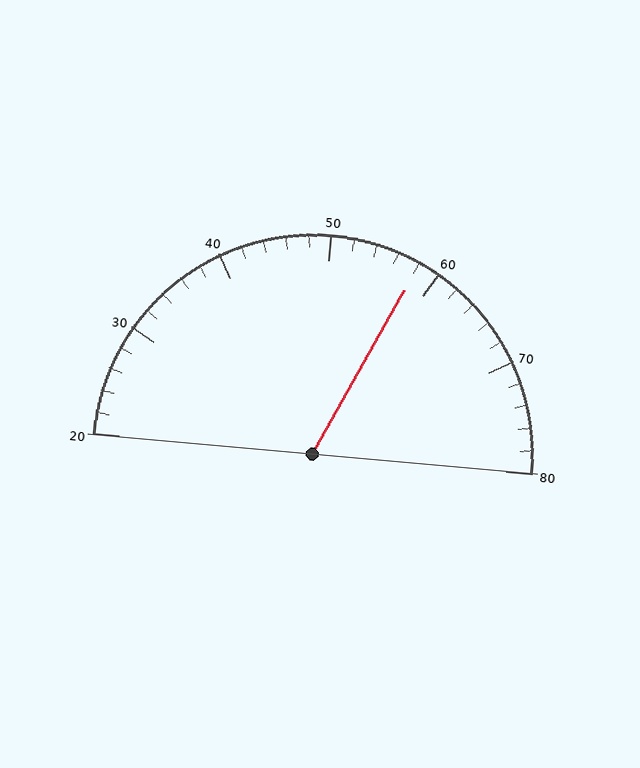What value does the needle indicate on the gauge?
The needle indicates approximately 58.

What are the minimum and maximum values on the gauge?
The gauge ranges from 20 to 80.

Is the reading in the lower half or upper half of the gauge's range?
The reading is in the upper half of the range (20 to 80).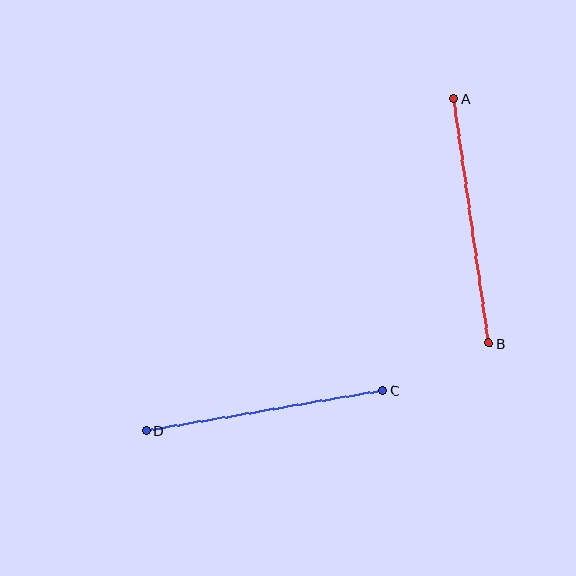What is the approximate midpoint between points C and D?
The midpoint is at approximately (264, 410) pixels.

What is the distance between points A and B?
The distance is approximately 247 pixels.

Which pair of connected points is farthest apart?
Points A and B are farthest apart.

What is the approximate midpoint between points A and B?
The midpoint is at approximately (471, 221) pixels.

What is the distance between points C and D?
The distance is approximately 240 pixels.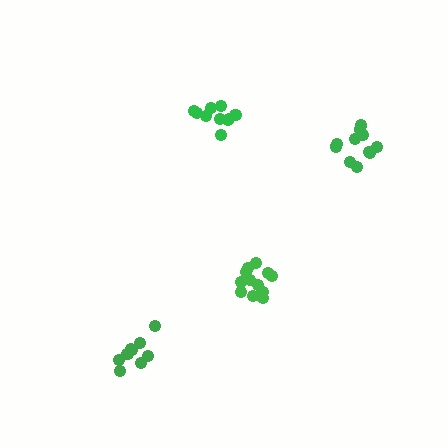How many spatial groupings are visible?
There are 4 spatial groupings.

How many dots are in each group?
Group 1: 11 dots, Group 2: 13 dots, Group 3: 10 dots, Group 4: 9 dots (43 total).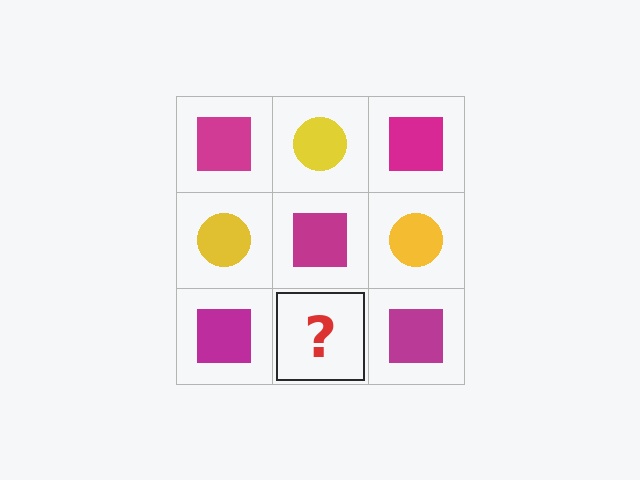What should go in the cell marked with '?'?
The missing cell should contain a yellow circle.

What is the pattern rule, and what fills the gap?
The rule is that it alternates magenta square and yellow circle in a checkerboard pattern. The gap should be filled with a yellow circle.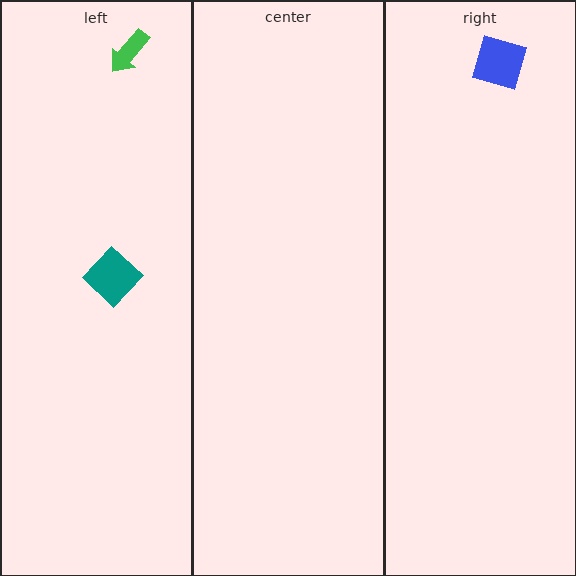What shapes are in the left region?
The green arrow, the teal diamond.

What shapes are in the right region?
The blue diamond.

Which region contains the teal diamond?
The left region.